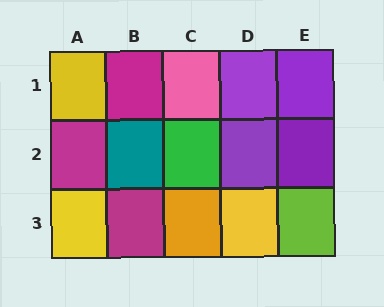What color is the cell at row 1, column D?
Purple.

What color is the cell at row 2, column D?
Purple.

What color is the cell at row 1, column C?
Pink.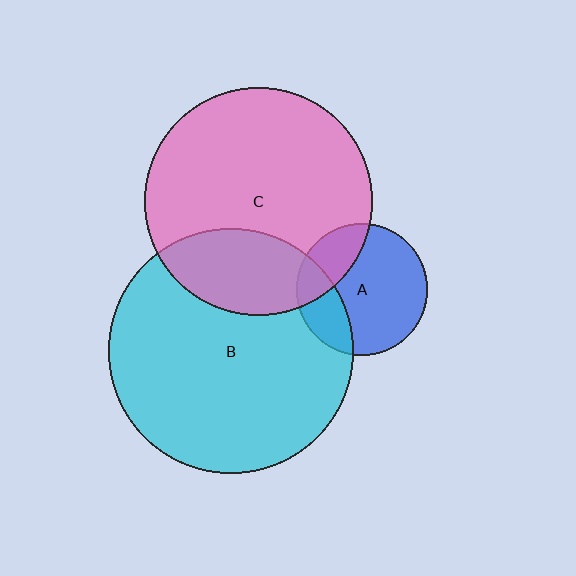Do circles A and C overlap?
Yes.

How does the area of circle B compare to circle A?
Approximately 3.5 times.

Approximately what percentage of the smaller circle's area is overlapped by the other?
Approximately 25%.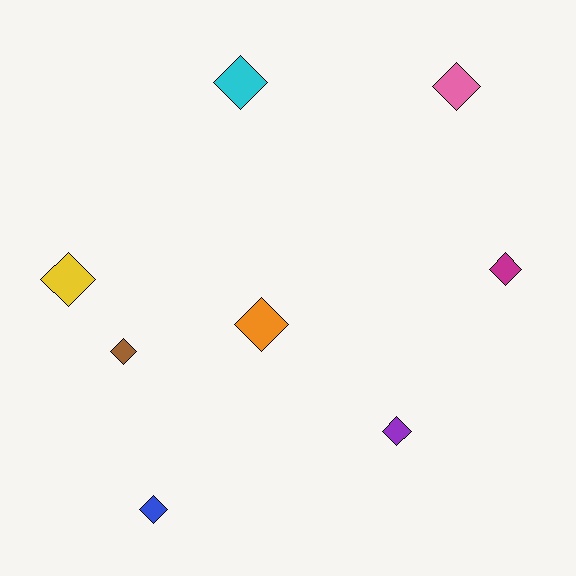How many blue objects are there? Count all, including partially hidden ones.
There is 1 blue object.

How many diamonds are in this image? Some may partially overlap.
There are 8 diamonds.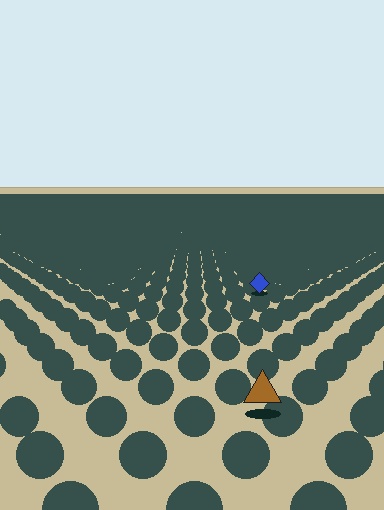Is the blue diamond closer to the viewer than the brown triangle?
No. The brown triangle is closer — you can tell from the texture gradient: the ground texture is coarser near it.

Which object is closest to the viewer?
The brown triangle is closest. The texture marks near it are larger and more spread out.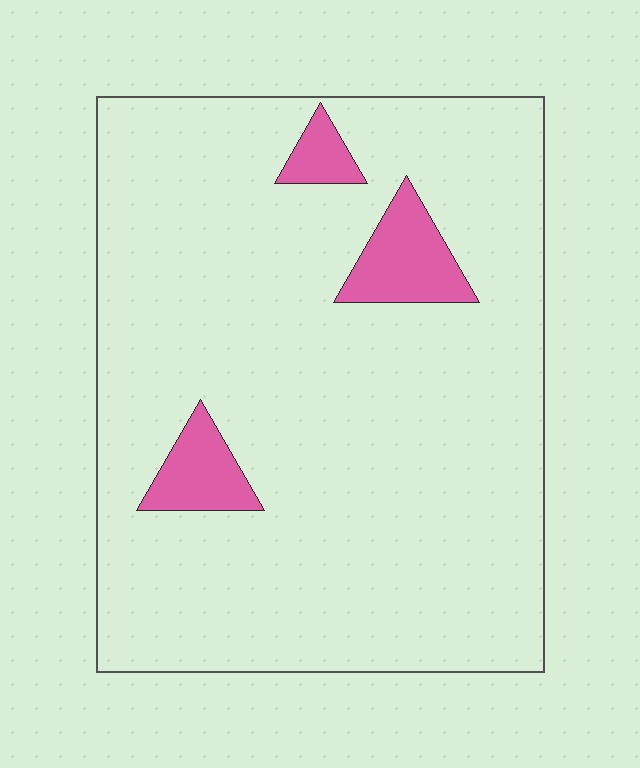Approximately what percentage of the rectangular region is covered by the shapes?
Approximately 10%.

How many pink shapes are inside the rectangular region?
3.